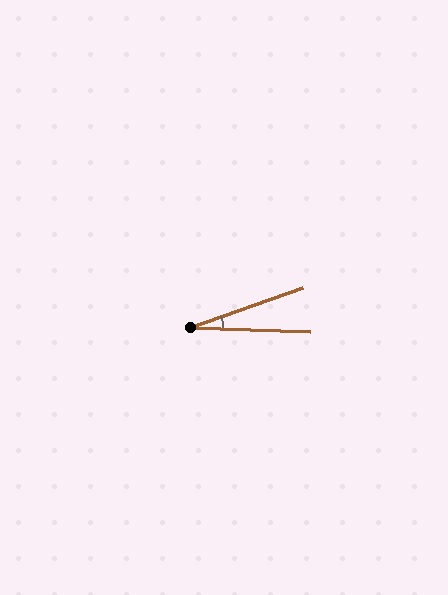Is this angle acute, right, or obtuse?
It is acute.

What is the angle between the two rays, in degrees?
Approximately 21 degrees.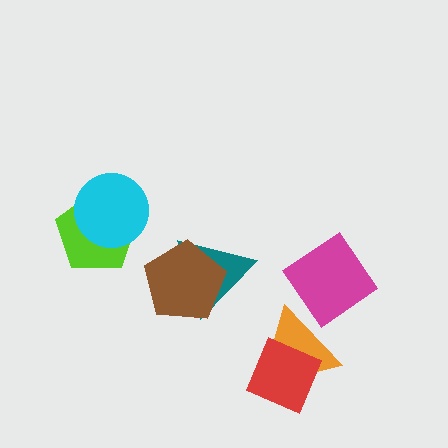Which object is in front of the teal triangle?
The brown pentagon is in front of the teal triangle.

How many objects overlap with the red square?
1 object overlaps with the red square.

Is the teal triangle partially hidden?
Yes, it is partially covered by another shape.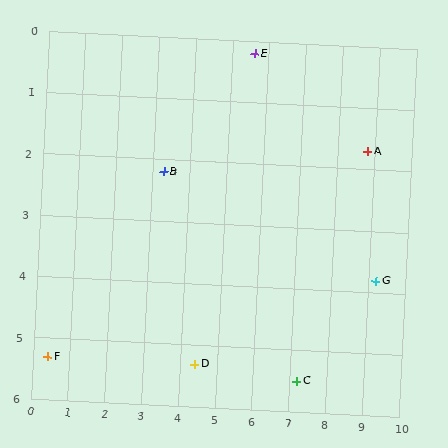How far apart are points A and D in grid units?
Points A and D are about 5.7 grid units apart.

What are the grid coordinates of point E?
Point E is at approximately (5.6, 0.2).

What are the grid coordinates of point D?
Point D is at approximately (4.4, 5.3).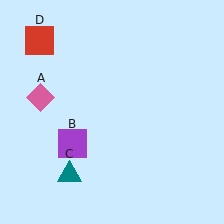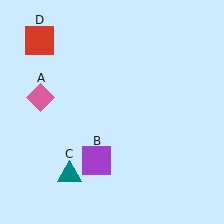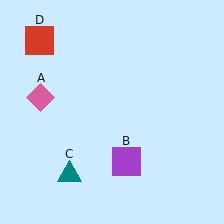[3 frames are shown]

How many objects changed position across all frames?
1 object changed position: purple square (object B).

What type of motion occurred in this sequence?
The purple square (object B) rotated counterclockwise around the center of the scene.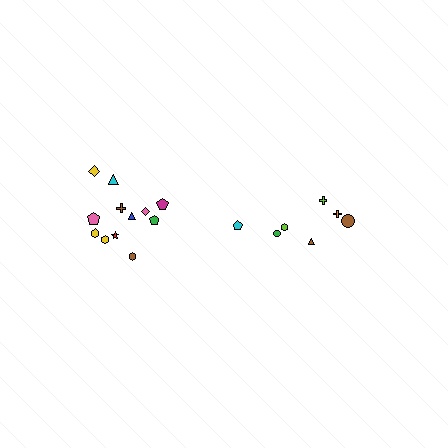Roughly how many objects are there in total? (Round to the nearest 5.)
Roughly 20 objects in total.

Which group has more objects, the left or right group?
The left group.